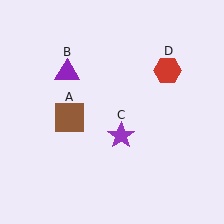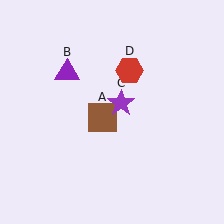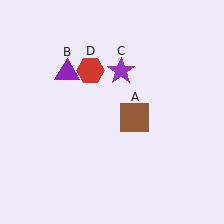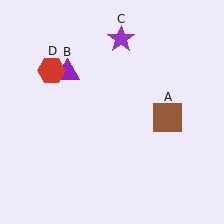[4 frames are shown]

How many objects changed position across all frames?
3 objects changed position: brown square (object A), purple star (object C), red hexagon (object D).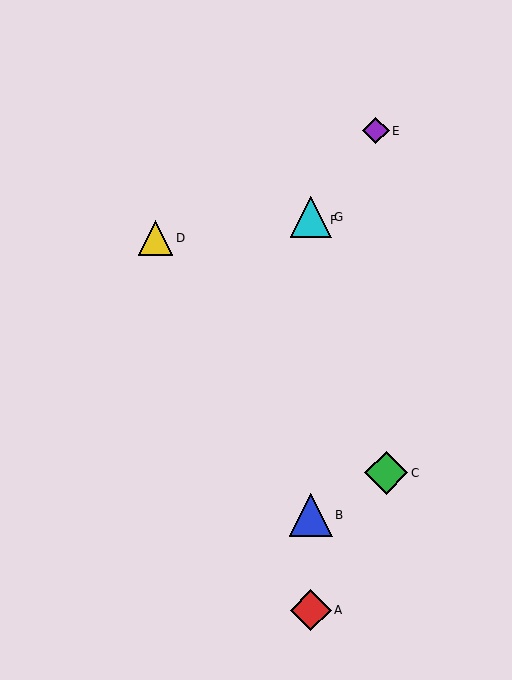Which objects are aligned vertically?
Objects A, B, F, G are aligned vertically.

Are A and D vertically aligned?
No, A is at x≈311 and D is at x≈155.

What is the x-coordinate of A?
Object A is at x≈311.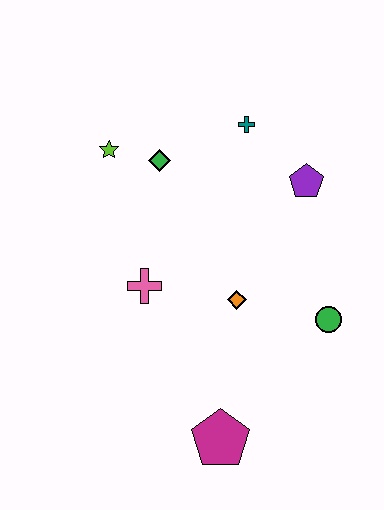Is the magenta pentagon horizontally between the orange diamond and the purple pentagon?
No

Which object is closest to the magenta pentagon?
The orange diamond is closest to the magenta pentagon.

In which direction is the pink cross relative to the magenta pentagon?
The pink cross is above the magenta pentagon.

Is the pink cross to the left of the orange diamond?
Yes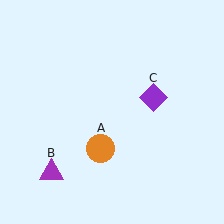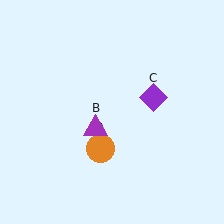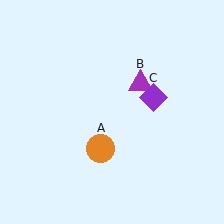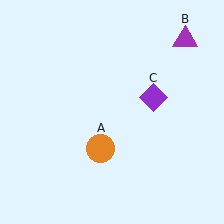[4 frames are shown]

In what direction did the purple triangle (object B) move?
The purple triangle (object B) moved up and to the right.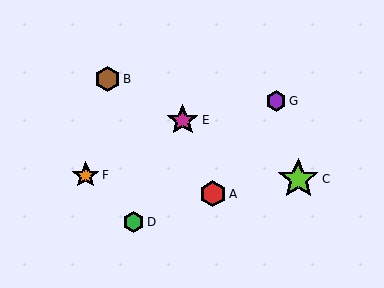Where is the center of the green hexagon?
The center of the green hexagon is at (134, 222).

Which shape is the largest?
The lime star (labeled C) is the largest.